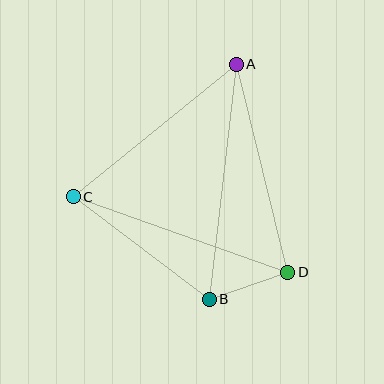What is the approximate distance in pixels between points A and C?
The distance between A and C is approximately 210 pixels.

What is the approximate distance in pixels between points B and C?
The distance between B and C is approximately 170 pixels.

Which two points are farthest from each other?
Points A and B are farthest from each other.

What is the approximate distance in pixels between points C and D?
The distance between C and D is approximately 227 pixels.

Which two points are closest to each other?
Points B and D are closest to each other.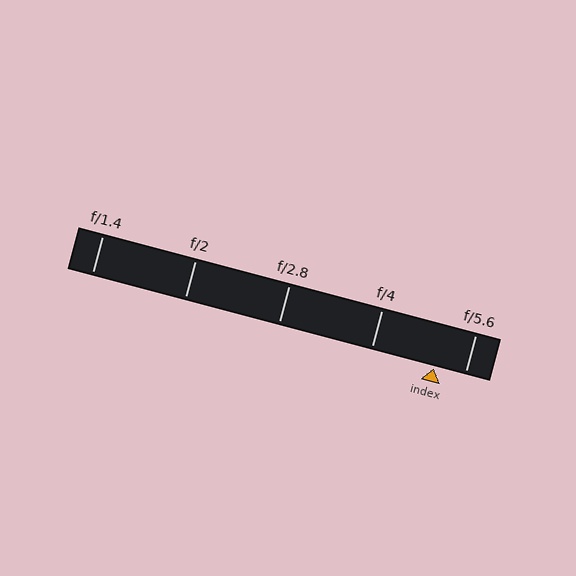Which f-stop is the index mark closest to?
The index mark is closest to f/5.6.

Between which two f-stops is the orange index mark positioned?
The index mark is between f/4 and f/5.6.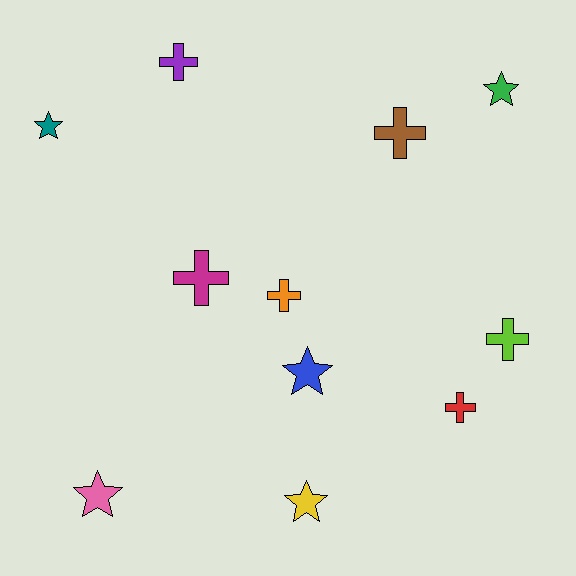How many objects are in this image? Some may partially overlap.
There are 11 objects.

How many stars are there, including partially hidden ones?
There are 5 stars.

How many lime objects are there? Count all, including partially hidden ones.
There is 1 lime object.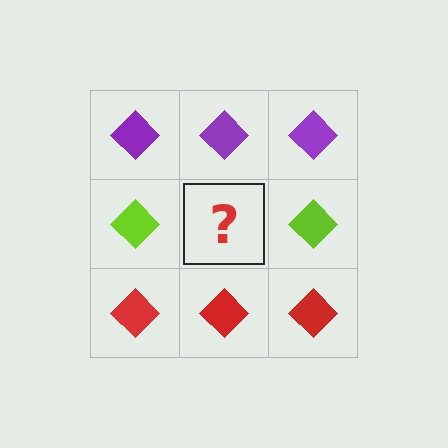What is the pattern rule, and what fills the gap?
The rule is that each row has a consistent color. The gap should be filled with a lime diamond.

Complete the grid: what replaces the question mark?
The question mark should be replaced with a lime diamond.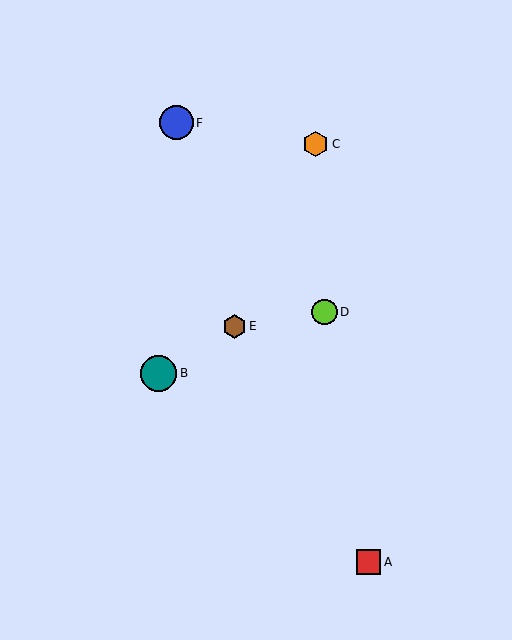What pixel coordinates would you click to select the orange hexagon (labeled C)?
Click at (316, 144) to select the orange hexagon C.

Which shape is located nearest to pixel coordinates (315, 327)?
The lime circle (labeled D) at (324, 312) is nearest to that location.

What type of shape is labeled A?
Shape A is a red square.